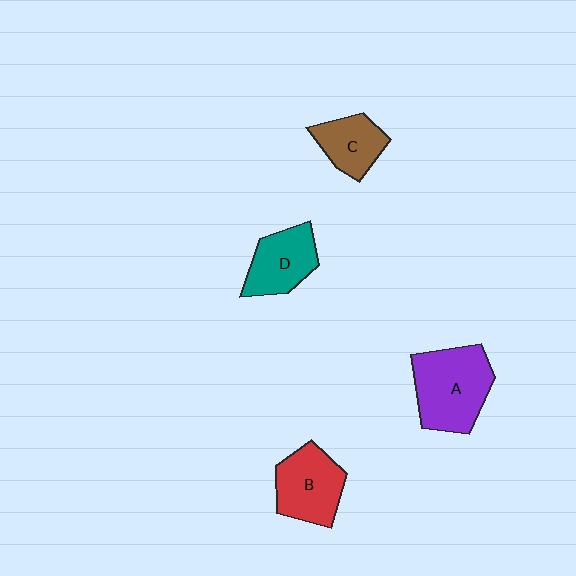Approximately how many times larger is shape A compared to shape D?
Approximately 1.5 times.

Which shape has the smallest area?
Shape C (brown).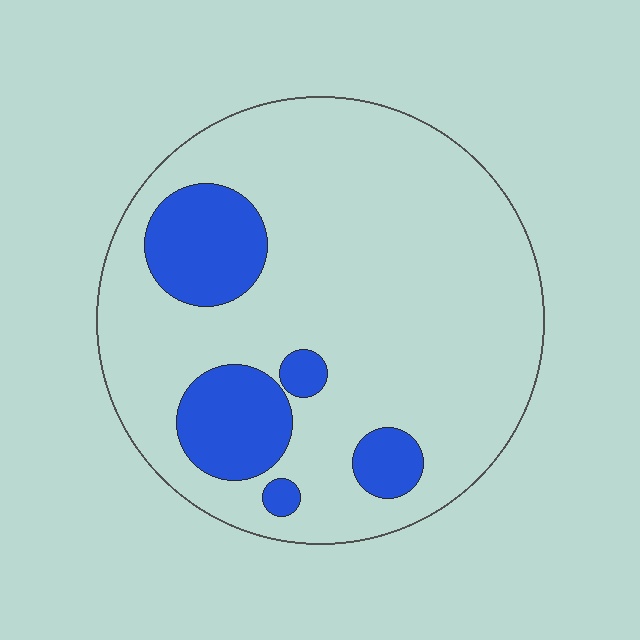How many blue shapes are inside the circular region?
5.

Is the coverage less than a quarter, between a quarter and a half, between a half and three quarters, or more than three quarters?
Less than a quarter.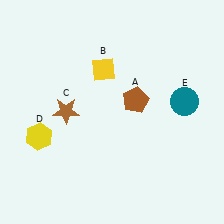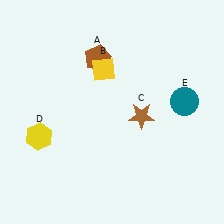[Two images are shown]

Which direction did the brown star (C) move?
The brown star (C) moved right.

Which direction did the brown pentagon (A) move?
The brown pentagon (A) moved up.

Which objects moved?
The objects that moved are: the brown pentagon (A), the brown star (C).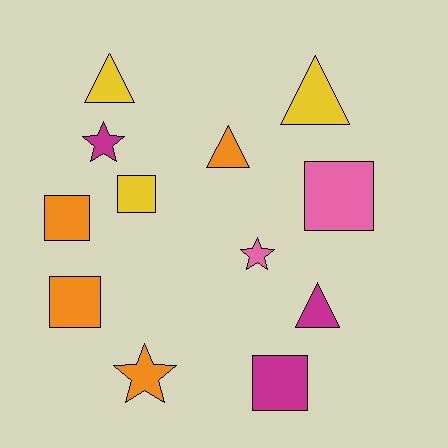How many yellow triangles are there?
There are 2 yellow triangles.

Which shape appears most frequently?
Square, with 5 objects.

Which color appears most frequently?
Orange, with 4 objects.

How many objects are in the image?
There are 12 objects.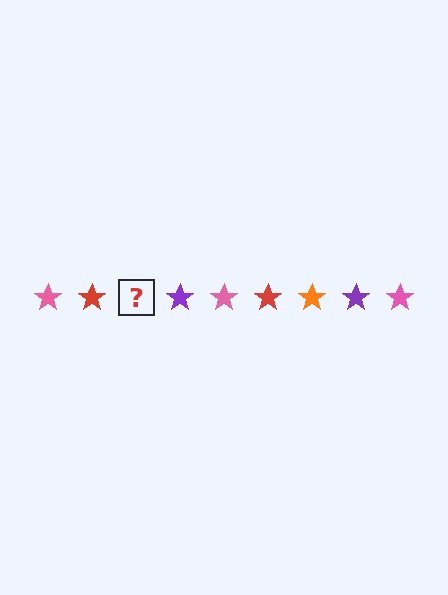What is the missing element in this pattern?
The missing element is an orange star.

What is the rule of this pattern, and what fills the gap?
The rule is that the pattern cycles through pink, red, orange, purple stars. The gap should be filled with an orange star.